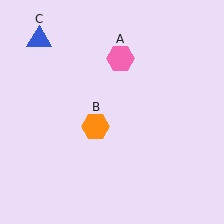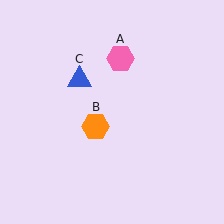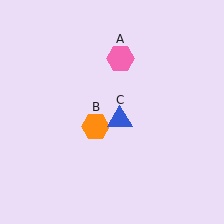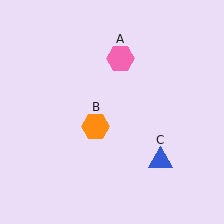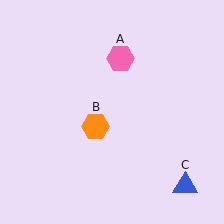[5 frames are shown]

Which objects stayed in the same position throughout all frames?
Pink hexagon (object A) and orange hexagon (object B) remained stationary.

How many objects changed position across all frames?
1 object changed position: blue triangle (object C).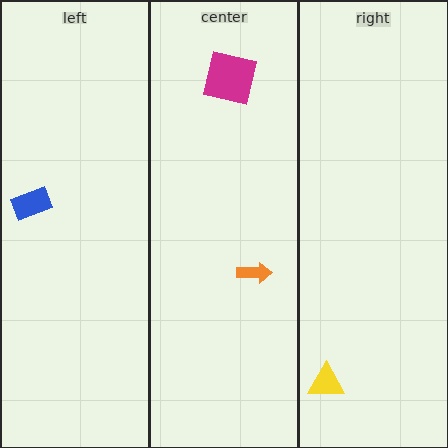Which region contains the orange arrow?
The center region.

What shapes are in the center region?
The magenta square, the orange arrow.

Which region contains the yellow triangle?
The right region.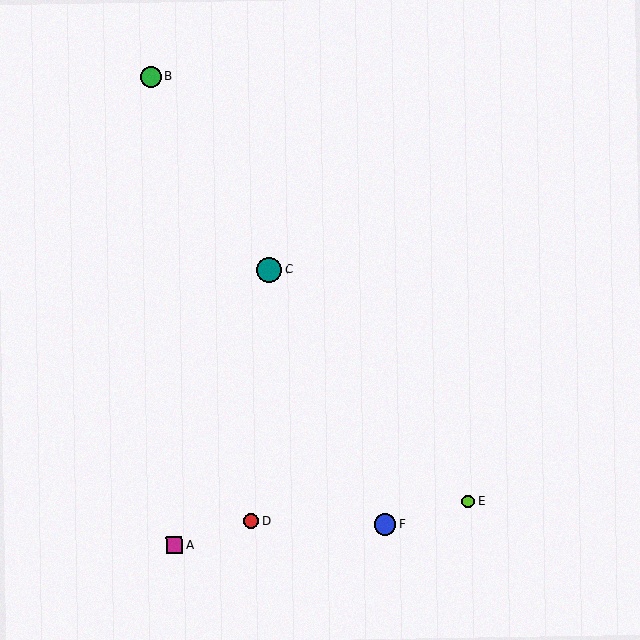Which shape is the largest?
The teal circle (labeled C) is the largest.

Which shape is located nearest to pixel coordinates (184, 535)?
The magenta square (labeled A) at (174, 545) is nearest to that location.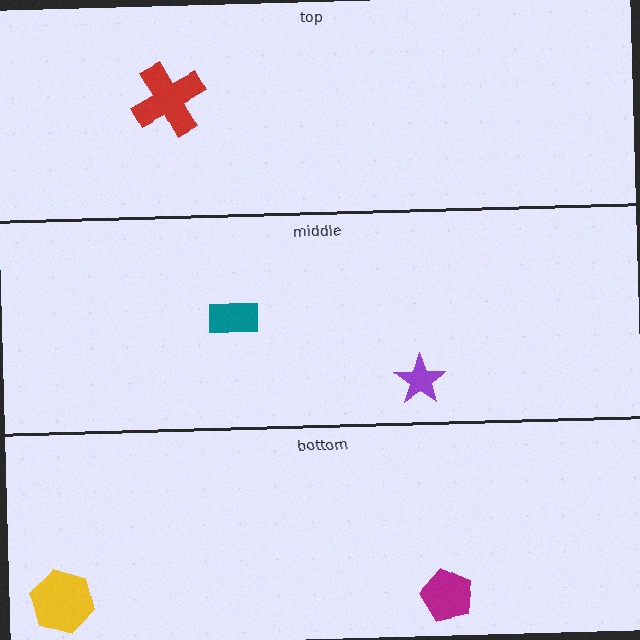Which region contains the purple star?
The middle region.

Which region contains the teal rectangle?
The middle region.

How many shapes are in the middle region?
2.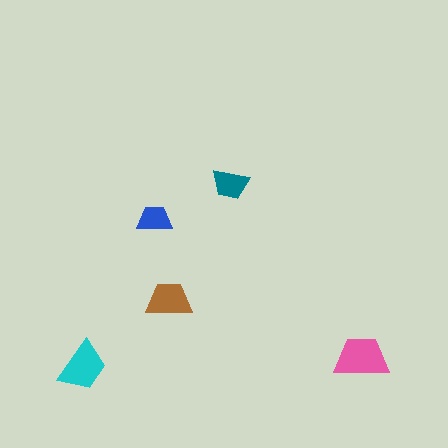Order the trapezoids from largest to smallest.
the pink one, the cyan one, the brown one, the teal one, the blue one.